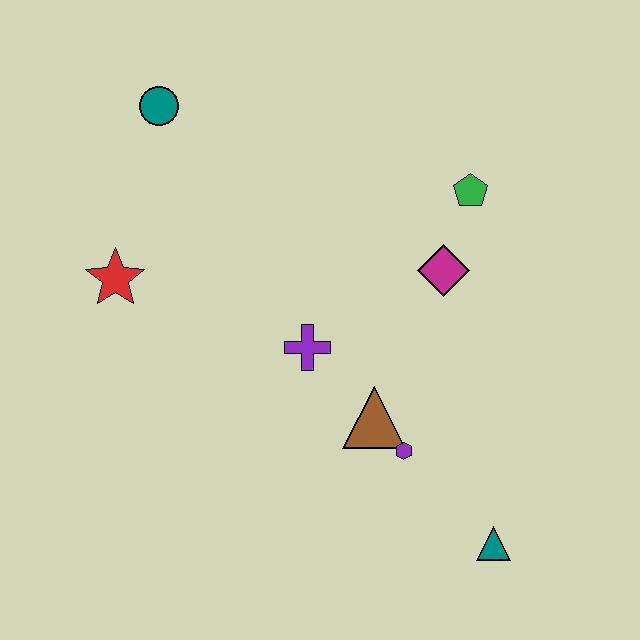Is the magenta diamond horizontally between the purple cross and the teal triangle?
Yes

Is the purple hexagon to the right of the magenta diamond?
No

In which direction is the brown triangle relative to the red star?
The brown triangle is to the right of the red star.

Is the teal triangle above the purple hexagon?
No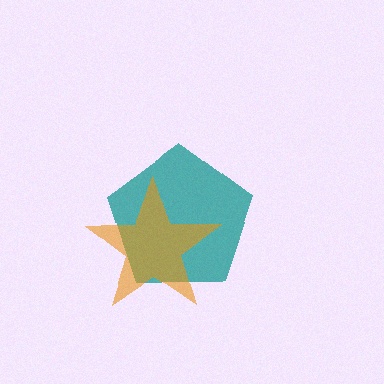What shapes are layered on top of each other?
The layered shapes are: a teal pentagon, an orange star.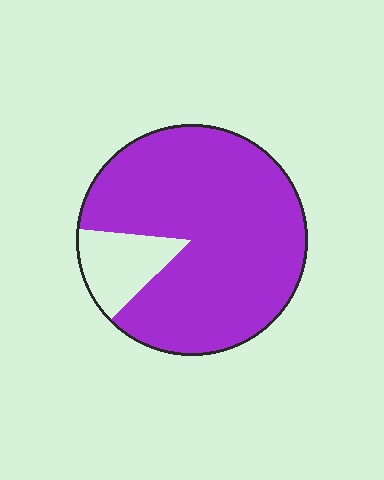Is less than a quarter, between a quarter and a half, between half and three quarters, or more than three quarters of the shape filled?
More than three quarters.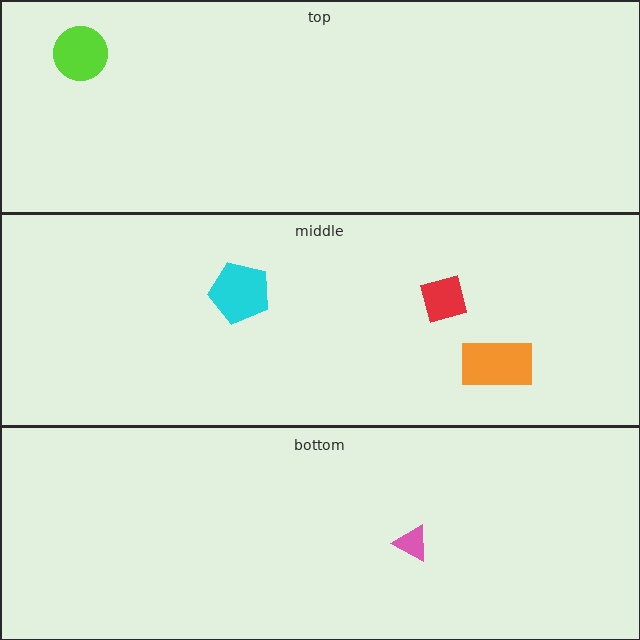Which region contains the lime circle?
The top region.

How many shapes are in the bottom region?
1.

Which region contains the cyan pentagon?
The middle region.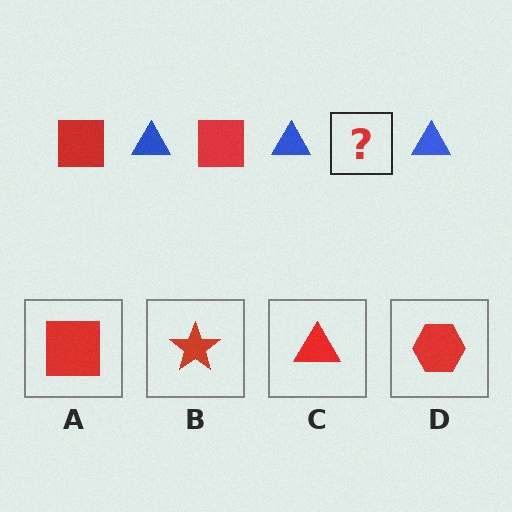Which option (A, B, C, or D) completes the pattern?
A.